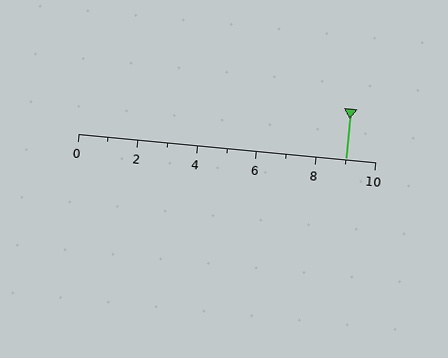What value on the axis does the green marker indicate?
The marker indicates approximately 9.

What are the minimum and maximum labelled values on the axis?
The axis runs from 0 to 10.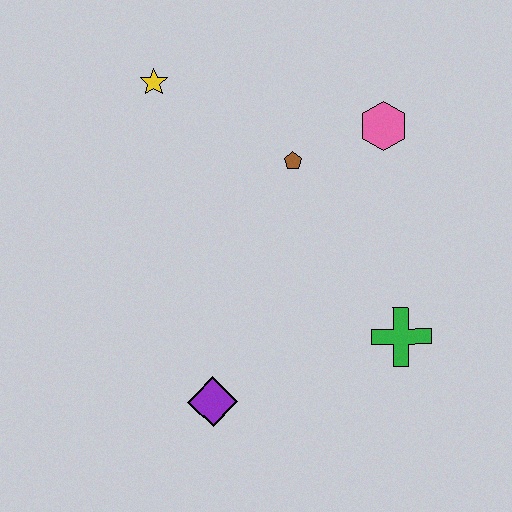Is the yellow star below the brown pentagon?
No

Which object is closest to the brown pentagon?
The pink hexagon is closest to the brown pentagon.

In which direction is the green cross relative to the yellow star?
The green cross is below the yellow star.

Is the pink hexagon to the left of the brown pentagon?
No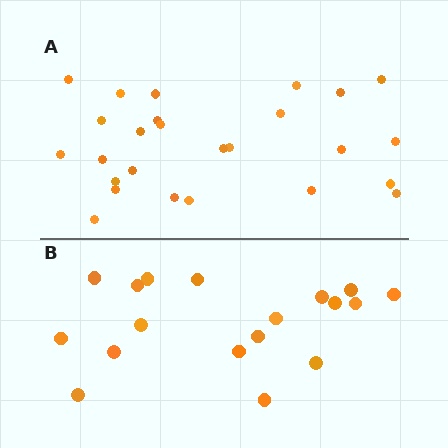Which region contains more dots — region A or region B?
Region A (the top region) has more dots.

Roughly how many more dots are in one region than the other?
Region A has roughly 8 or so more dots than region B.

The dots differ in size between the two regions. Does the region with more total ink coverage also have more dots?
No. Region B has more total ink coverage because its dots are larger, but region A actually contains more individual dots. Total area can be misleading — the number of items is what matters here.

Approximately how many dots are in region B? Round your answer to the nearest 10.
About 20 dots. (The exact count is 18, which rounds to 20.)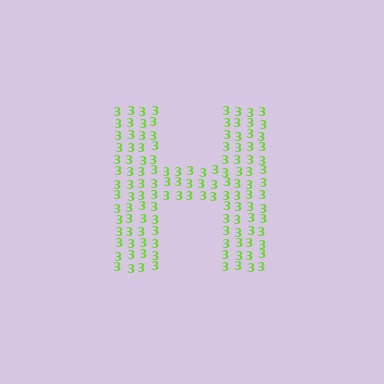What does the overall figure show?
The overall figure shows the letter H.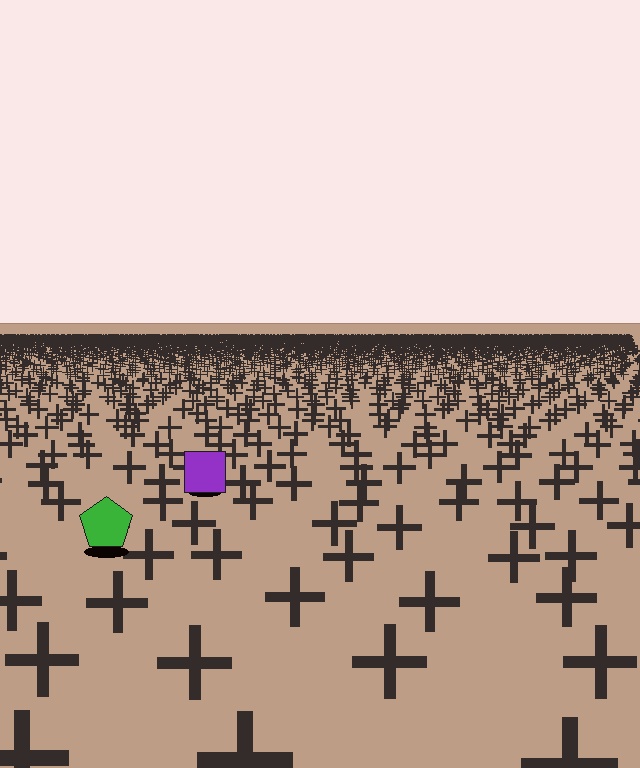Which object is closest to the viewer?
The green pentagon is closest. The texture marks near it are larger and more spread out.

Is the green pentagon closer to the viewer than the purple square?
Yes. The green pentagon is closer — you can tell from the texture gradient: the ground texture is coarser near it.